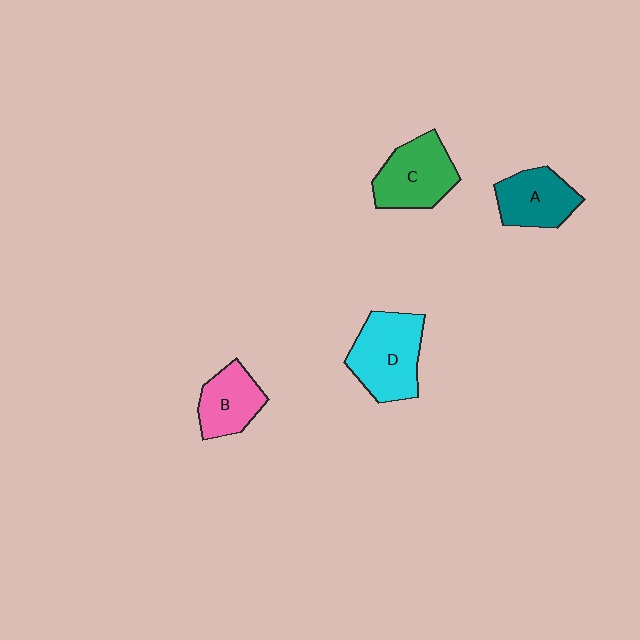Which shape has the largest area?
Shape D (cyan).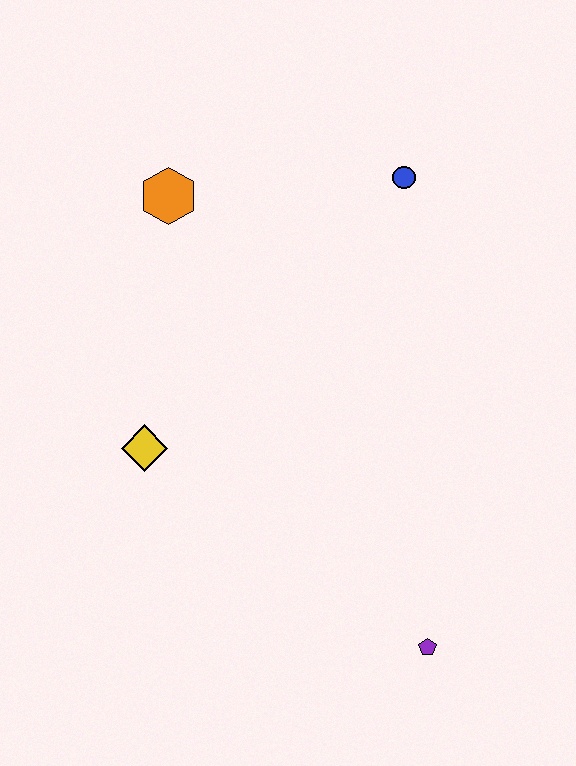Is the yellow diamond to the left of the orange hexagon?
Yes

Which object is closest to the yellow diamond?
The orange hexagon is closest to the yellow diamond.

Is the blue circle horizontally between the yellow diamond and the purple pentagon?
Yes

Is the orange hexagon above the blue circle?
No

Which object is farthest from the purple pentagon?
The orange hexagon is farthest from the purple pentagon.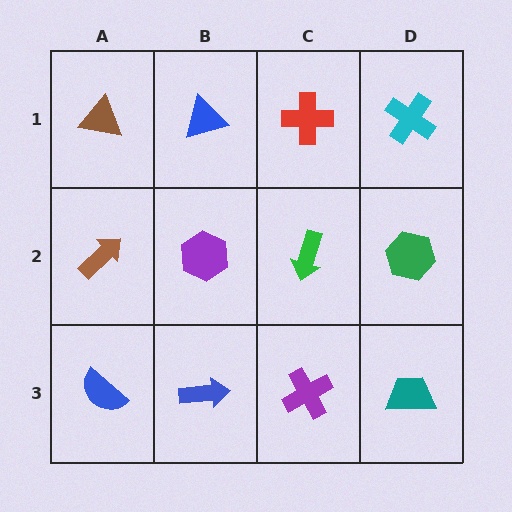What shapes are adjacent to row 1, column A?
A brown arrow (row 2, column A), a blue triangle (row 1, column B).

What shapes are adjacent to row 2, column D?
A cyan cross (row 1, column D), a teal trapezoid (row 3, column D), a green arrow (row 2, column C).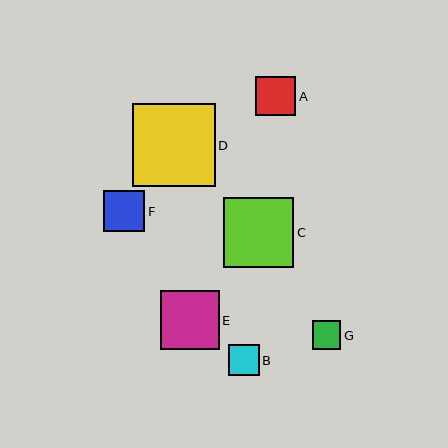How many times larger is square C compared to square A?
Square C is approximately 1.8 times the size of square A.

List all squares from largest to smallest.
From largest to smallest: D, C, E, F, A, B, G.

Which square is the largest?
Square D is the largest with a size of approximately 83 pixels.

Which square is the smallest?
Square G is the smallest with a size of approximately 28 pixels.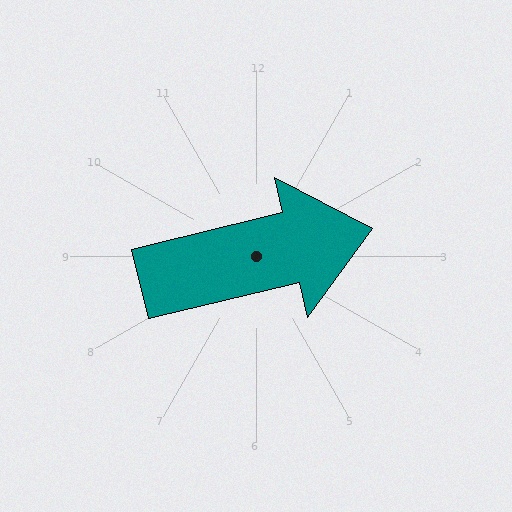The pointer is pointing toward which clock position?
Roughly 3 o'clock.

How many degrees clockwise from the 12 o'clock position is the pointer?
Approximately 76 degrees.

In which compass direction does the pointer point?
East.